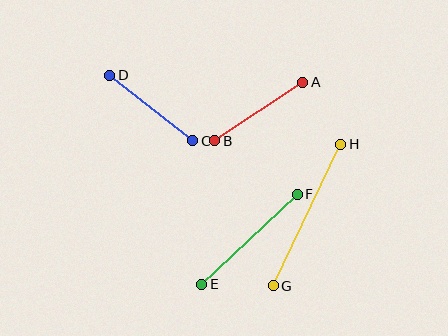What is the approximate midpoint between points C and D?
The midpoint is at approximately (151, 108) pixels.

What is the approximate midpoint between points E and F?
The midpoint is at approximately (249, 239) pixels.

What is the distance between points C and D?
The distance is approximately 106 pixels.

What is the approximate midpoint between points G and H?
The midpoint is at approximately (307, 215) pixels.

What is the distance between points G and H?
The distance is approximately 157 pixels.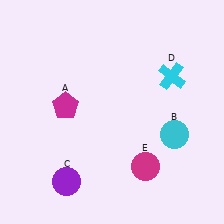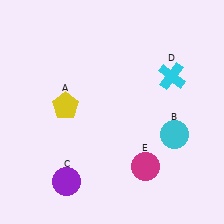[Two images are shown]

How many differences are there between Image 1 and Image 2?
There is 1 difference between the two images.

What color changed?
The pentagon (A) changed from magenta in Image 1 to yellow in Image 2.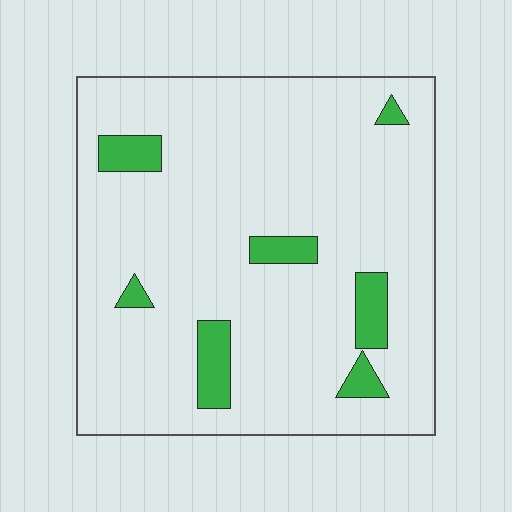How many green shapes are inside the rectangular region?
7.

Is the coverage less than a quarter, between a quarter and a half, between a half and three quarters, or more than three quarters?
Less than a quarter.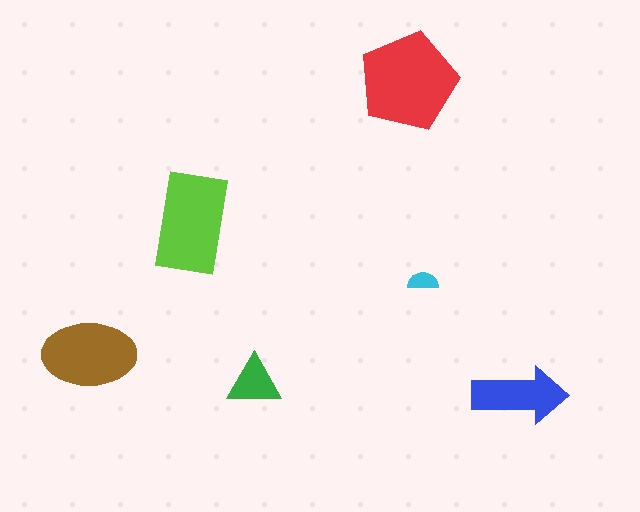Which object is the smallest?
The cyan semicircle.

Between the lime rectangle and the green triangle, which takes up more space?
The lime rectangle.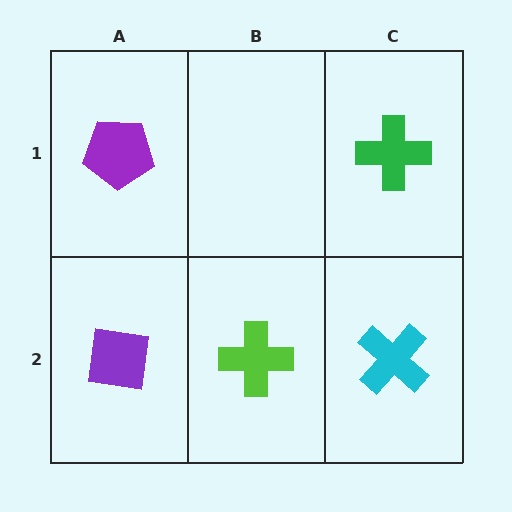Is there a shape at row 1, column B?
No, that cell is empty.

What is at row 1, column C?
A green cross.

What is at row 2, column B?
A lime cross.